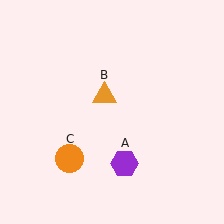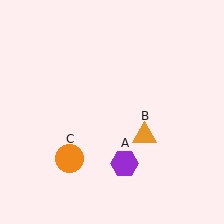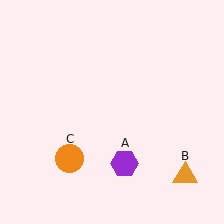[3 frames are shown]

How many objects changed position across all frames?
1 object changed position: orange triangle (object B).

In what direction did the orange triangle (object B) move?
The orange triangle (object B) moved down and to the right.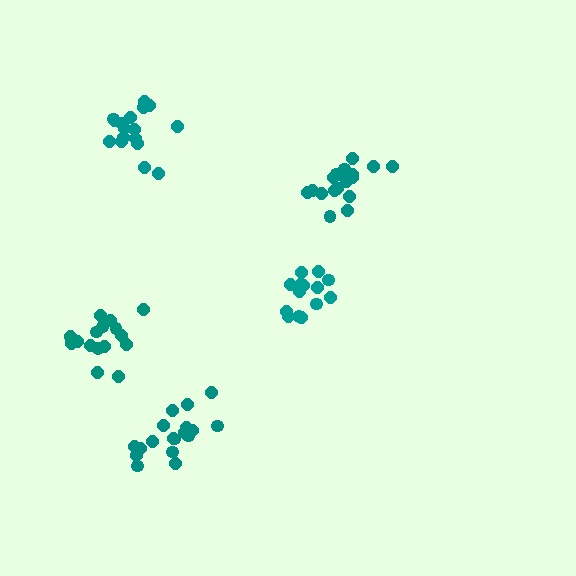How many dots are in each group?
Group 1: 18 dots, Group 2: 18 dots, Group 3: 17 dots, Group 4: 17 dots, Group 5: 15 dots (85 total).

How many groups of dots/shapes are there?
There are 5 groups.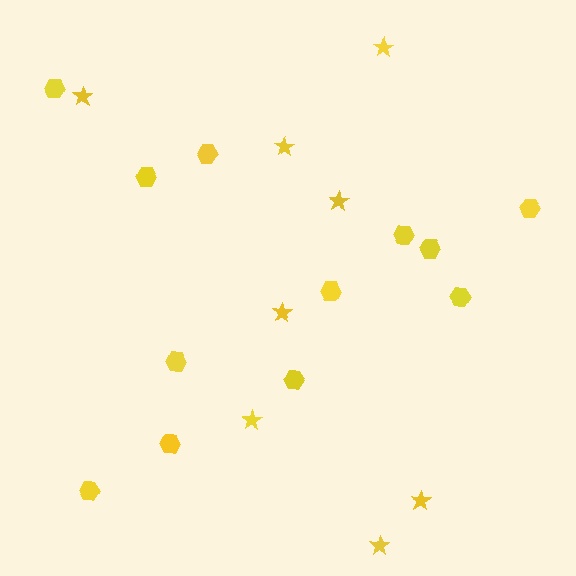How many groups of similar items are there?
There are 2 groups: one group of stars (8) and one group of hexagons (12).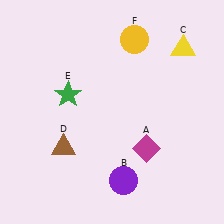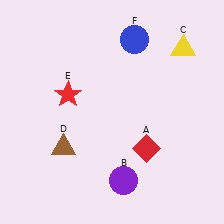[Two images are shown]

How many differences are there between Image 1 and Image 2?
There are 3 differences between the two images.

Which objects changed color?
A changed from magenta to red. E changed from green to red. F changed from yellow to blue.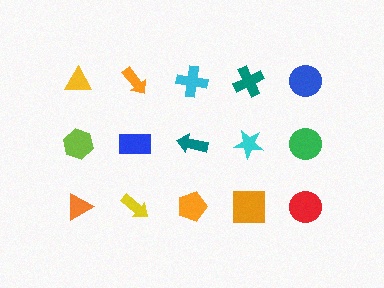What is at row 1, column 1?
A yellow triangle.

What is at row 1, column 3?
A cyan cross.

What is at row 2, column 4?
A cyan star.